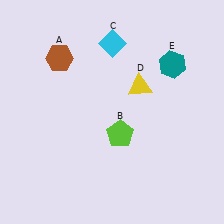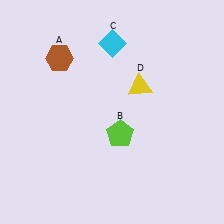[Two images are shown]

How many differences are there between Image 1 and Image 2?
There is 1 difference between the two images.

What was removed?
The teal hexagon (E) was removed in Image 2.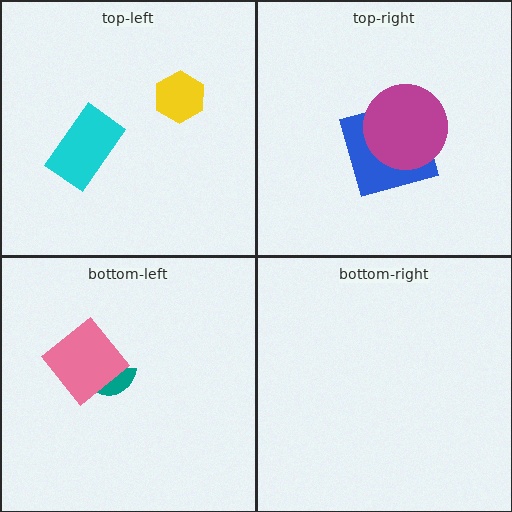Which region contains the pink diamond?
The bottom-left region.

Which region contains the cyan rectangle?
The top-left region.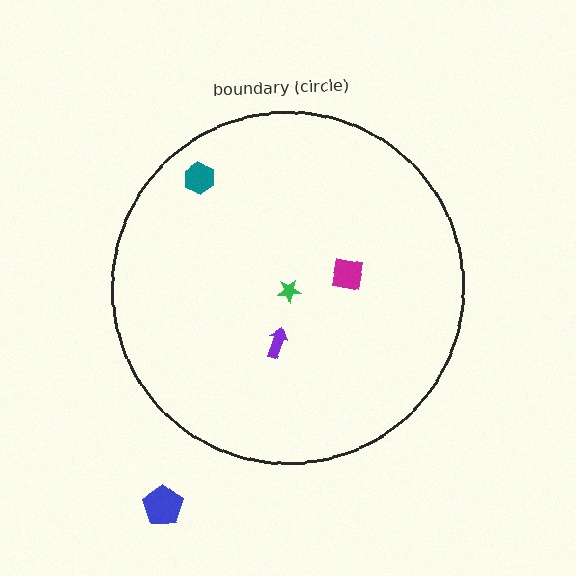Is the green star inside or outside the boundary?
Inside.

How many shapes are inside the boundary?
4 inside, 1 outside.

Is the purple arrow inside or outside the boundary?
Inside.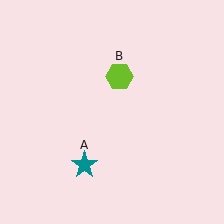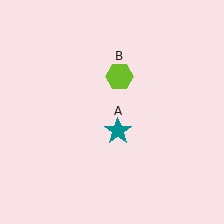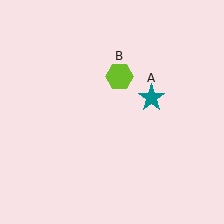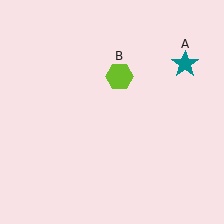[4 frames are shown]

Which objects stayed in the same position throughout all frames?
Lime hexagon (object B) remained stationary.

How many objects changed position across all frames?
1 object changed position: teal star (object A).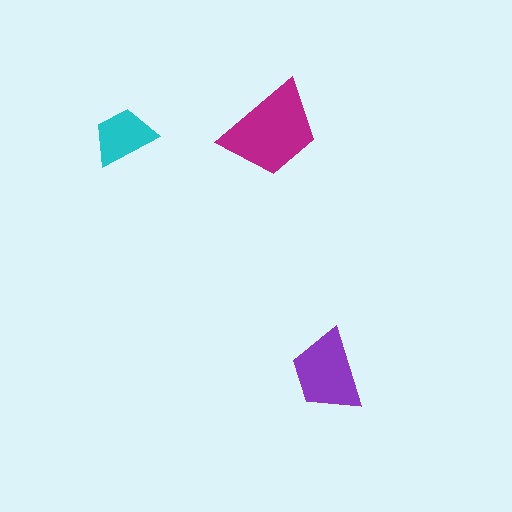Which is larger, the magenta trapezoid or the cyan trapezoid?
The magenta one.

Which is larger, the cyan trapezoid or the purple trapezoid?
The purple one.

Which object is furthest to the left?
The cyan trapezoid is leftmost.